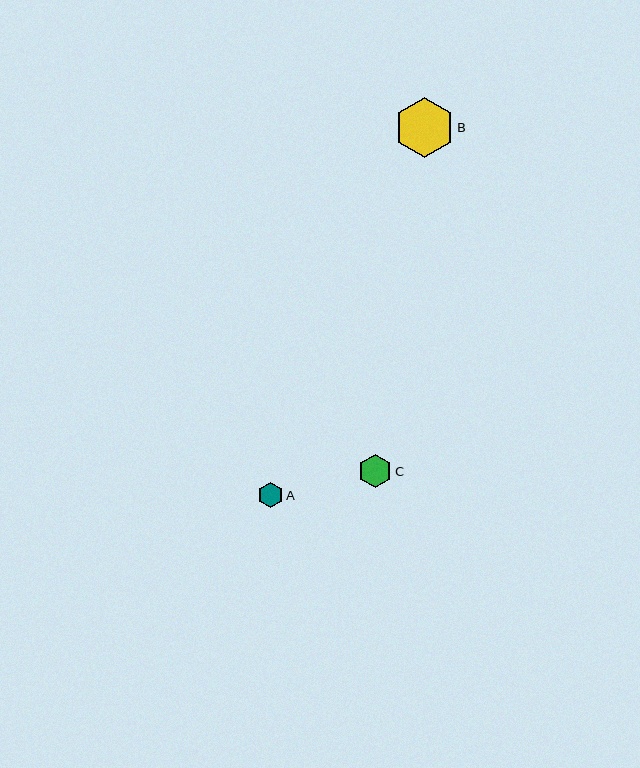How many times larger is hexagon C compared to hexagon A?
Hexagon C is approximately 1.3 times the size of hexagon A.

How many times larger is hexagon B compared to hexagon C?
Hexagon B is approximately 1.8 times the size of hexagon C.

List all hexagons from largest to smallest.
From largest to smallest: B, C, A.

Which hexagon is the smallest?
Hexagon A is the smallest with a size of approximately 25 pixels.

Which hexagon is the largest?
Hexagon B is the largest with a size of approximately 60 pixels.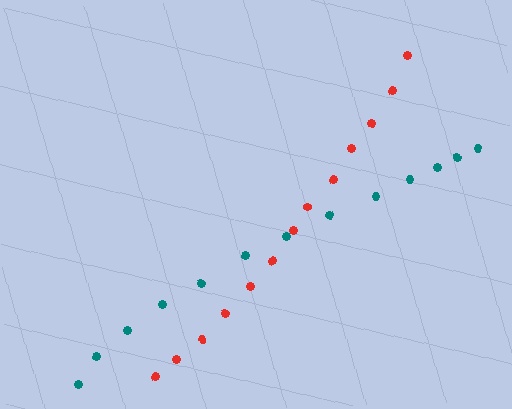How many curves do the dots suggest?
There are 2 distinct paths.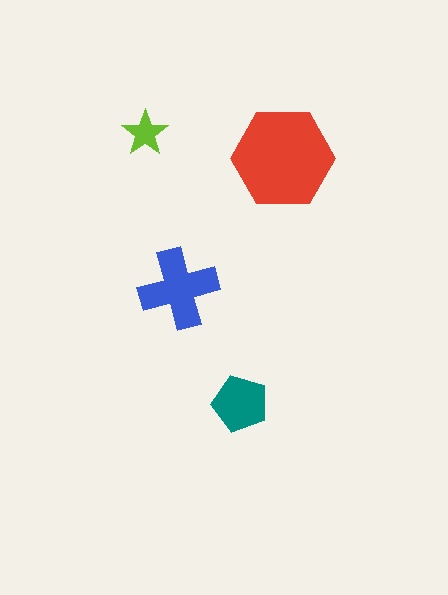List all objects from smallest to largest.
The lime star, the teal pentagon, the blue cross, the red hexagon.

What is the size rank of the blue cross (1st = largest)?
2nd.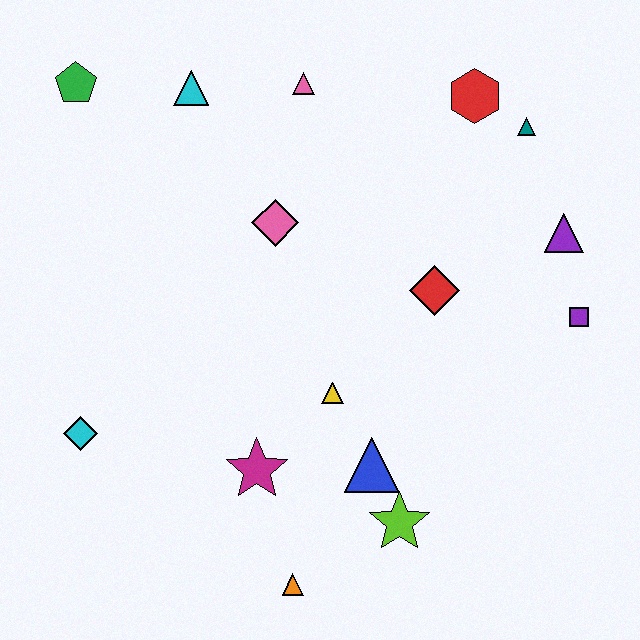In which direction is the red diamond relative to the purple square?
The red diamond is to the left of the purple square.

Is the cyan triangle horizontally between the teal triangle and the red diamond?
No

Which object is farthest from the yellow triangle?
The green pentagon is farthest from the yellow triangle.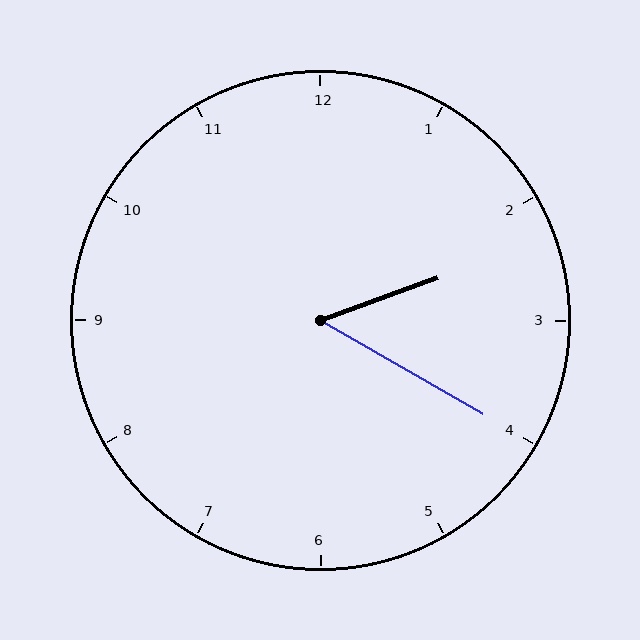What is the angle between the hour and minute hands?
Approximately 50 degrees.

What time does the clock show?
2:20.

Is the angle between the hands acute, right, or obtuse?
It is acute.